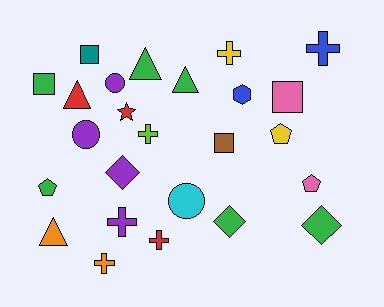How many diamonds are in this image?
There are 3 diamonds.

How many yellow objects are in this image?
There are 2 yellow objects.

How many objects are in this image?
There are 25 objects.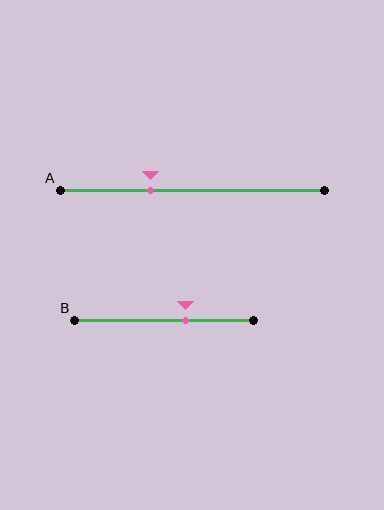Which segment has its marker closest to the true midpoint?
Segment B has its marker closest to the true midpoint.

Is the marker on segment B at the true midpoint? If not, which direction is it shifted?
No, the marker on segment B is shifted to the right by about 12% of the segment length.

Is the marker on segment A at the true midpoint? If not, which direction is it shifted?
No, the marker on segment A is shifted to the left by about 16% of the segment length.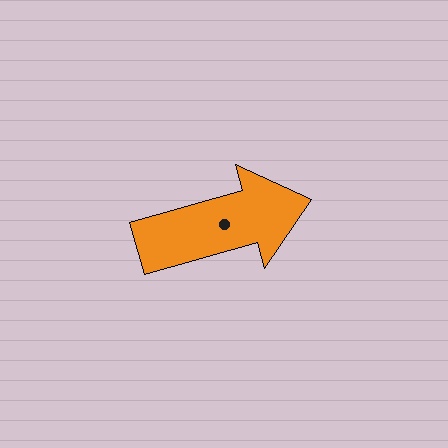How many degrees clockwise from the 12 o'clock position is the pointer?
Approximately 74 degrees.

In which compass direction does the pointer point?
East.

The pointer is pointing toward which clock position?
Roughly 2 o'clock.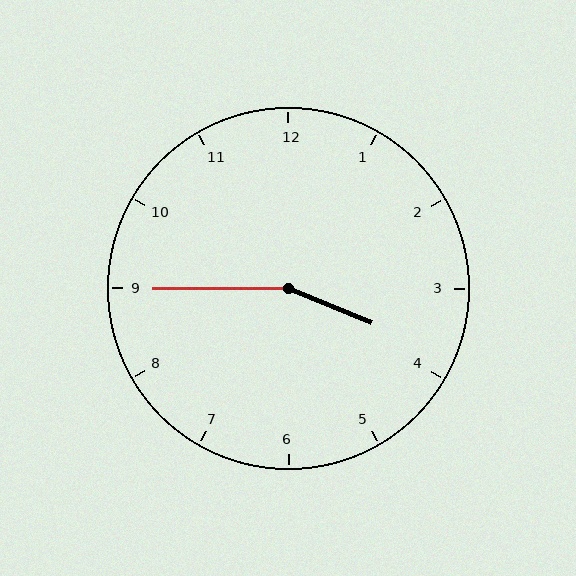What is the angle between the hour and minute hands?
Approximately 158 degrees.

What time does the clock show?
3:45.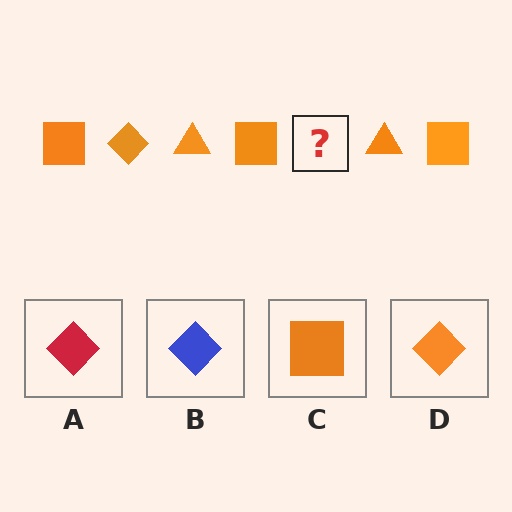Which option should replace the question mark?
Option D.